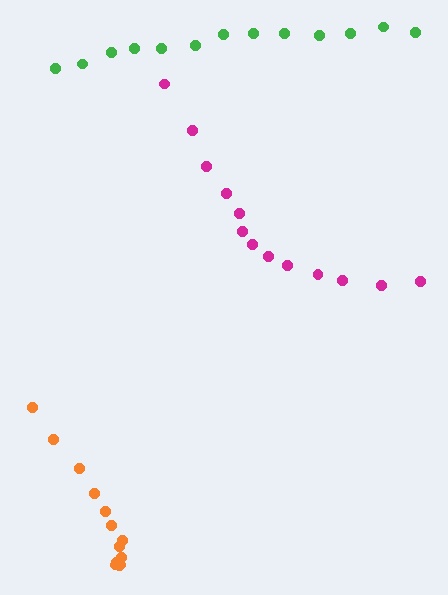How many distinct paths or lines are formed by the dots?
There are 3 distinct paths.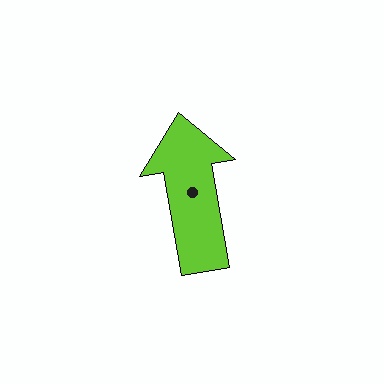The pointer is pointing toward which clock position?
Roughly 12 o'clock.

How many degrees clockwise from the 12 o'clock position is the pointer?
Approximately 350 degrees.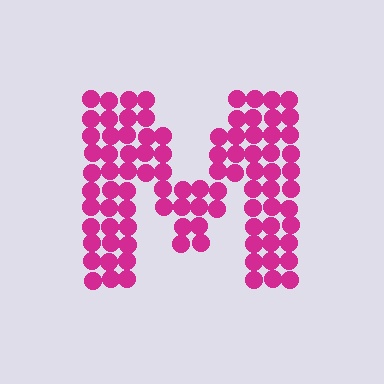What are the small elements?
The small elements are circles.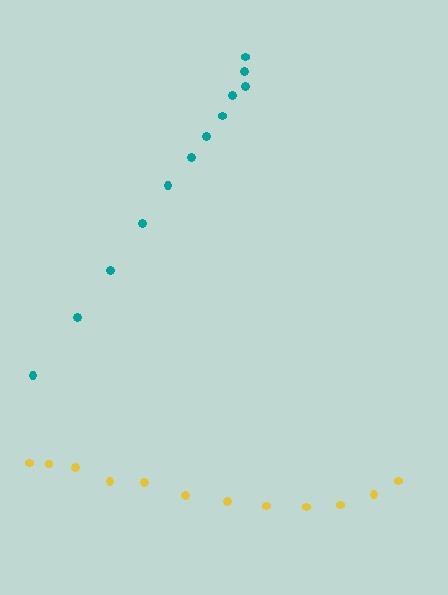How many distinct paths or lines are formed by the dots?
There are 2 distinct paths.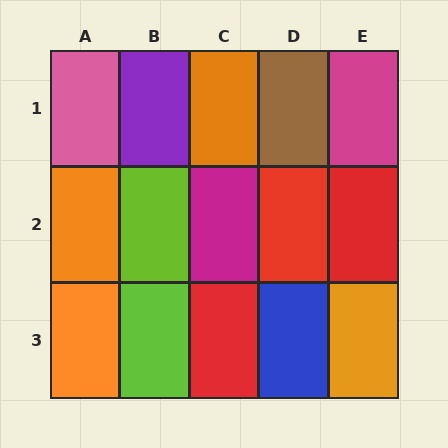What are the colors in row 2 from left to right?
Orange, lime, magenta, red, red.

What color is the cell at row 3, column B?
Lime.